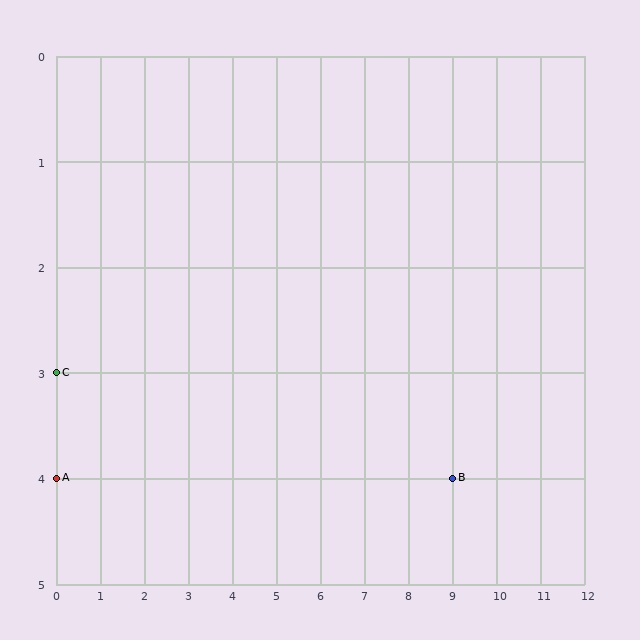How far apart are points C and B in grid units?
Points C and B are 9 columns and 1 row apart (about 9.1 grid units diagonally).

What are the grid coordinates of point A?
Point A is at grid coordinates (0, 4).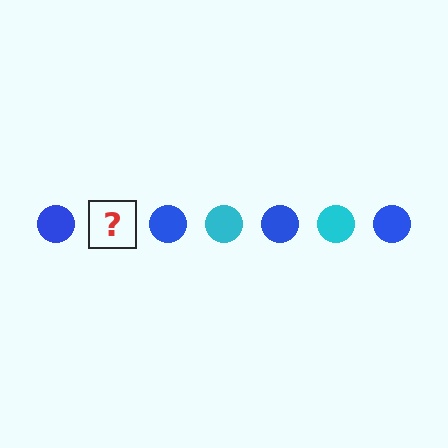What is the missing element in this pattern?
The missing element is a cyan circle.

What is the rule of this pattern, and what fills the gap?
The rule is that the pattern cycles through blue, cyan circles. The gap should be filled with a cyan circle.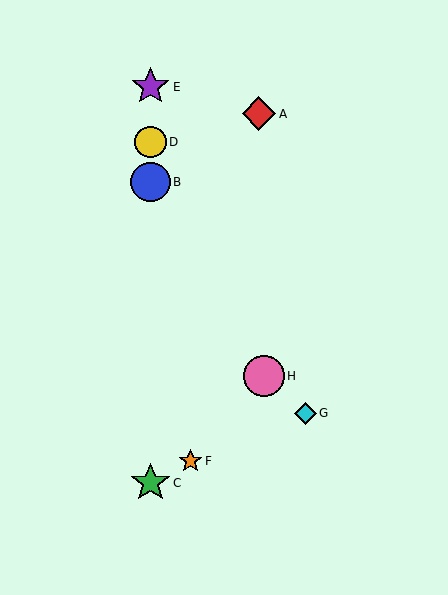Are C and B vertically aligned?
Yes, both are at x≈151.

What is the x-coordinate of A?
Object A is at x≈259.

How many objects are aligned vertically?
4 objects (B, C, D, E) are aligned vertically.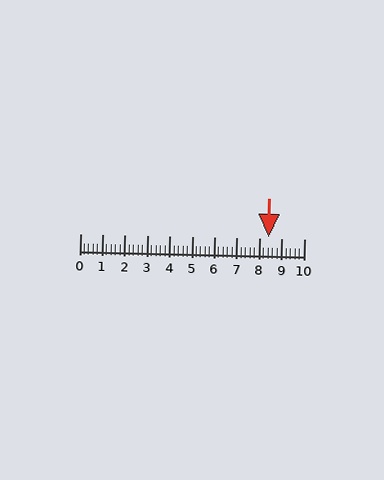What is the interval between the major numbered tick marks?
The major tick marks are spaced 1 units apart.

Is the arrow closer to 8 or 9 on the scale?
The arrow is closer to 8.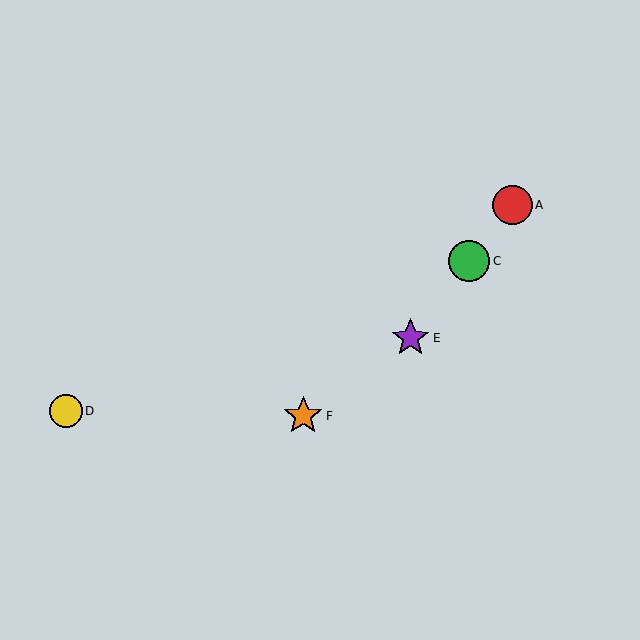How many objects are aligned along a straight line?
4 objects (A, B, C, E) are aligned along a straight line.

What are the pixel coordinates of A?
Object A is at (512, 205).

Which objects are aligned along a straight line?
Objects A, B, C, E are aligned along a straight line.